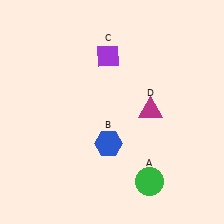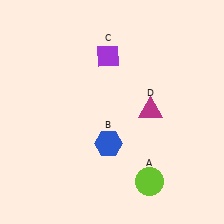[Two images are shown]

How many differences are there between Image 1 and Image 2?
There is 1 difference between the two images.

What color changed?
The circle (A) changed from green in Image 1 to lime in Image 2.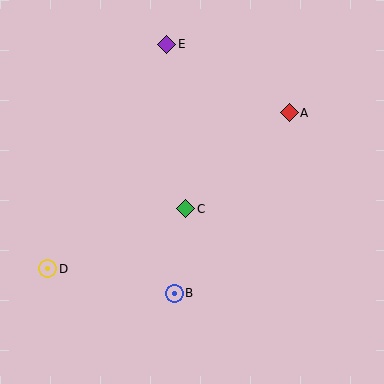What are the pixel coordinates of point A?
Point A is at (289, 113).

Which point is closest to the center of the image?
Point C at (186, 209) is closest to the center.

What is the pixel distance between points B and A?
The distance between B and A is 214 pixels.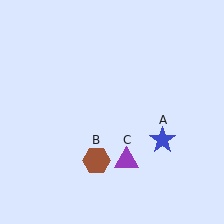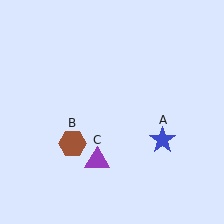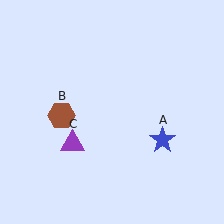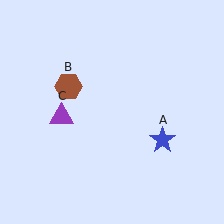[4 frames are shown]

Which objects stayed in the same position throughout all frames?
Blue star (object A) remained stationary.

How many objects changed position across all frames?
2 objects changed position: brown hexagon (object B), purple triangle (object C).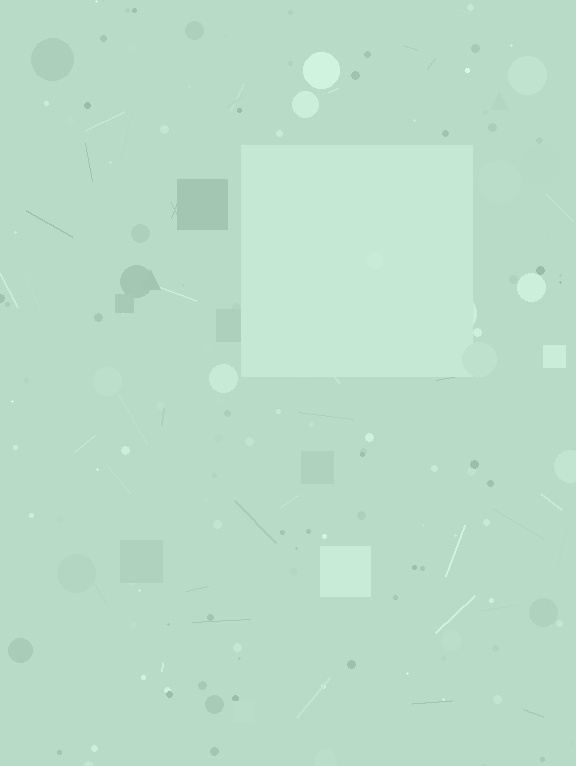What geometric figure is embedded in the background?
A square is embedded in the background.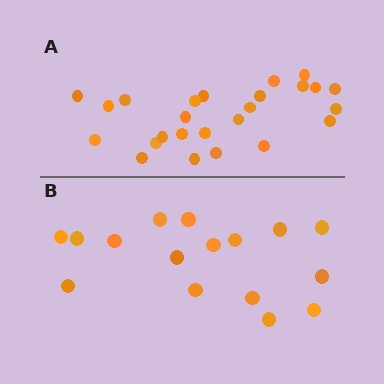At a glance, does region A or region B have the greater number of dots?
Region A (the top region) has more dots.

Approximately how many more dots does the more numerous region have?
Region A has roughly 8 or so more dots than region B.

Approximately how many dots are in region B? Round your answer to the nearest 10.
About 20 dots. (The exact count is 16, which rounds to 20.)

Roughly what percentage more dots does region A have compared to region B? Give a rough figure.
About 55% more.